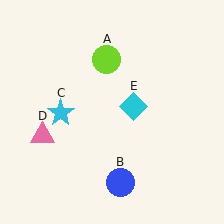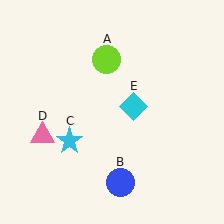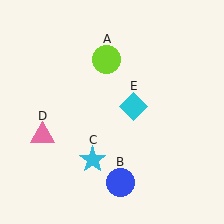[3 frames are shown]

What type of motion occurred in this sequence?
The cyan star (object C) rotated counterclockwise around the center of the scene.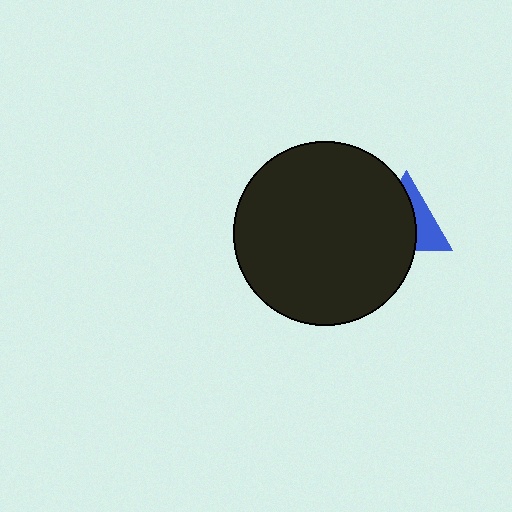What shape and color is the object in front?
The object in front is a black circle.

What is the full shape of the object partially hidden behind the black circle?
The partially hidden object is a blue triangle.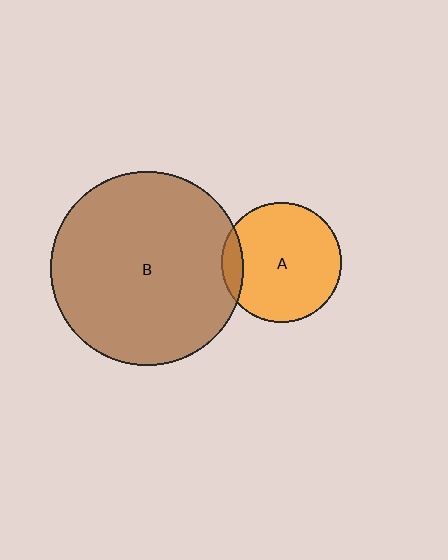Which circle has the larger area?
Circle B (brown).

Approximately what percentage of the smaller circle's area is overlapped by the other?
Approximately 10%.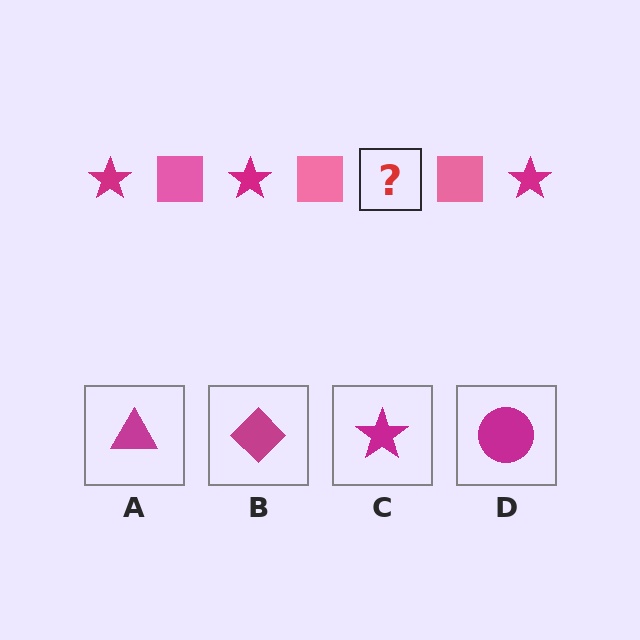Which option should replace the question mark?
Option C.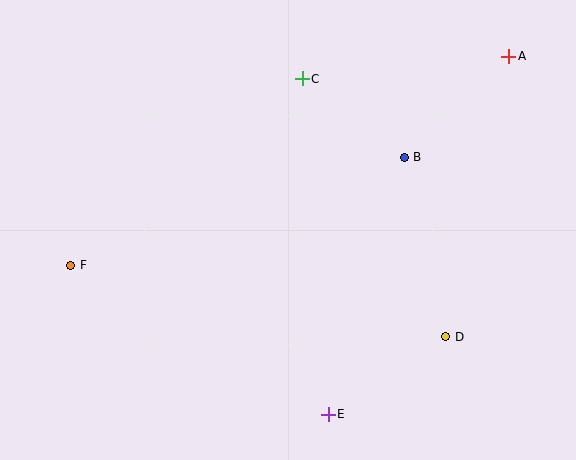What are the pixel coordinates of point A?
Point A is at (509, 56).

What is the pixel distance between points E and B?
The distance between E and B is 268 pixels.